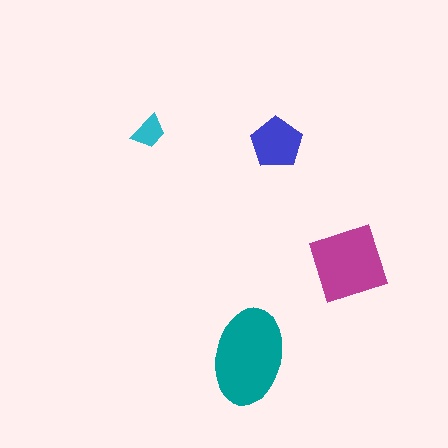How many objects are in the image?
There are 4 objects in the image.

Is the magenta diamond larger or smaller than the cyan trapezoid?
Larger.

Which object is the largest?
The teal ellipse.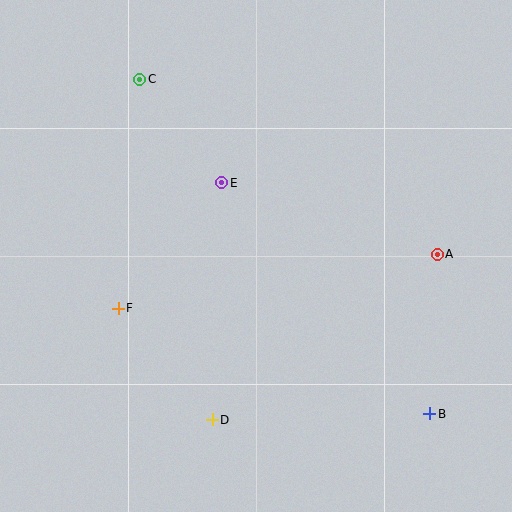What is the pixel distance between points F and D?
The distance between F and D is 146 pixels.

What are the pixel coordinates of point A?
Point A is at (437, 254).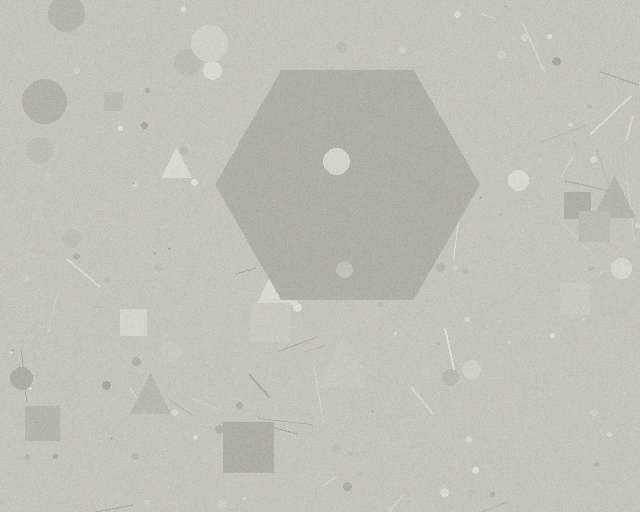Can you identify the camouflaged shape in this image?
The camouflaged shape is a hexagon.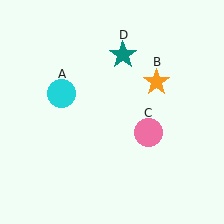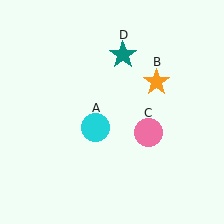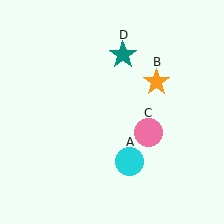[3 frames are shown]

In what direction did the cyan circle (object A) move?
The cyan circle (object A) moved down and to the right.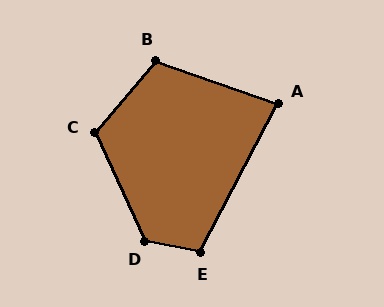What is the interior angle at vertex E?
Approximately 106 degrees (obtuse).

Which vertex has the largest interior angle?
D, at approximately 127 degrees.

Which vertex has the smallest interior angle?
A, at approximately 82 degrees.